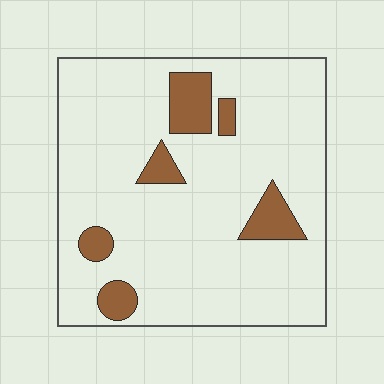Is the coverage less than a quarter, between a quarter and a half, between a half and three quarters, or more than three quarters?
Less than a quarter.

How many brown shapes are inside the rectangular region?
6.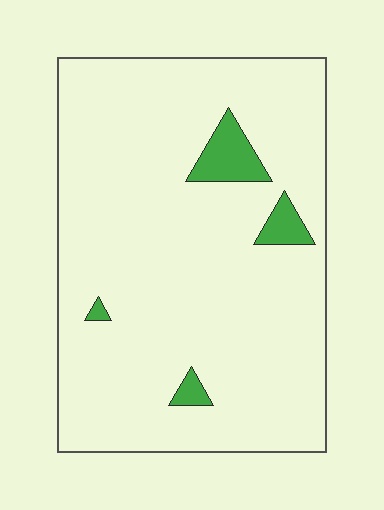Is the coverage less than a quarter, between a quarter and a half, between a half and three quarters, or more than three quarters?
Less than a quarter.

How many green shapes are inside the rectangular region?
4.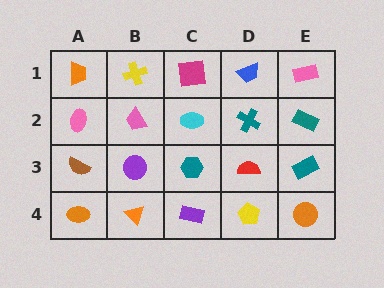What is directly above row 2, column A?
An orange trapezoid.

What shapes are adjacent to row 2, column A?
An orange trapezoid (row 1, column A), a brown semicircle (row 3, column A), a pink trapezoid (row 2, column B).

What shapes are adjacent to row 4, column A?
A brown semicircle (row 3, column A), an orange triangle (row 4, column B).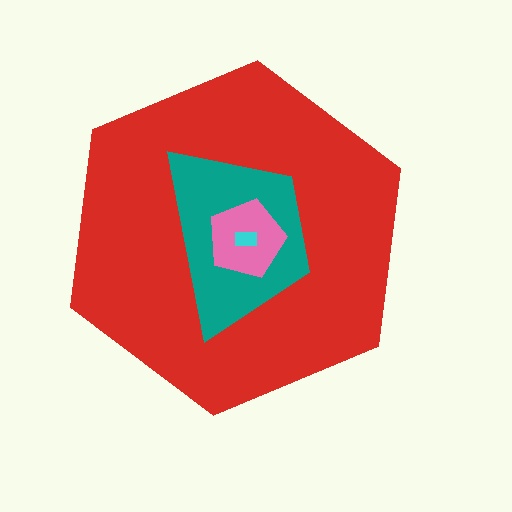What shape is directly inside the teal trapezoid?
The pink pentagon.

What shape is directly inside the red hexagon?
The teal trapezoid.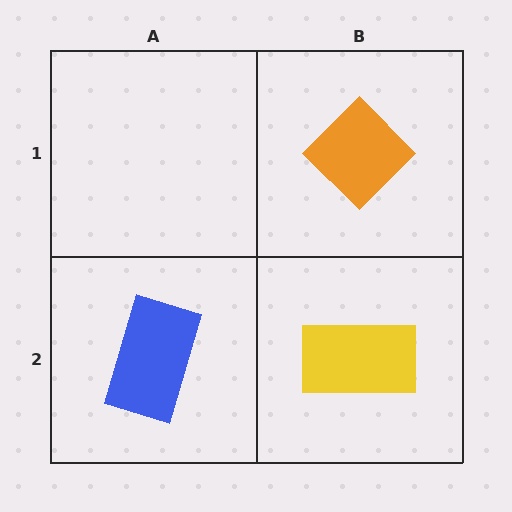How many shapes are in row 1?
1 shape.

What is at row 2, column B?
A yellow rectangle.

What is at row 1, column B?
An orange diamond.